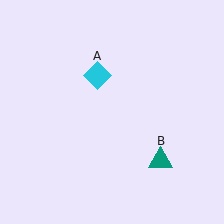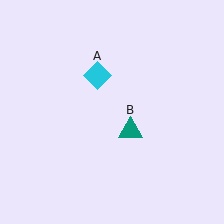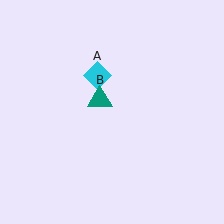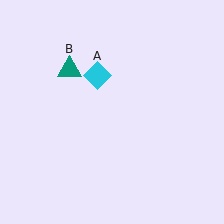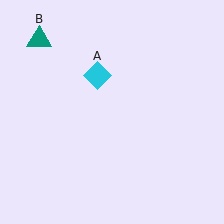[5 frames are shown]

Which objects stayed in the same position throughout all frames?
Cyan diamond (object A) remained stationary.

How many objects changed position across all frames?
1 object changed position: teal triangle (object B).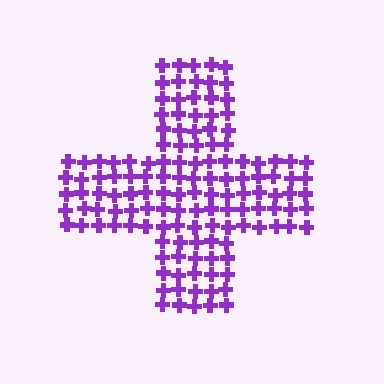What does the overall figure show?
The overall figure shows a cross.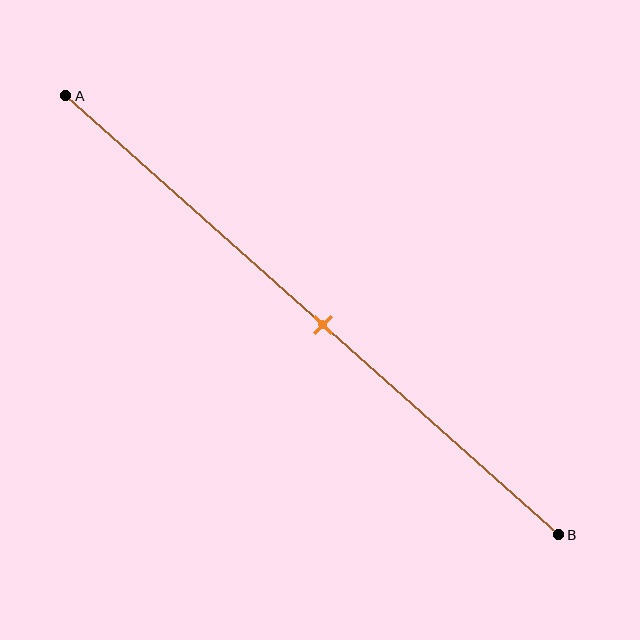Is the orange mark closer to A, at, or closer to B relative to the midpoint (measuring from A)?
The orange mark is approximately at the midpoint of segment AB.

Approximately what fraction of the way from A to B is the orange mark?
The orange mark is approximately 50% of the way from A to B.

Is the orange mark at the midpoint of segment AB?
Yes, the mark is approximately at the midpoint.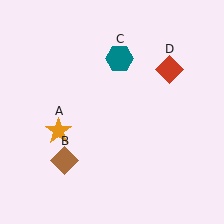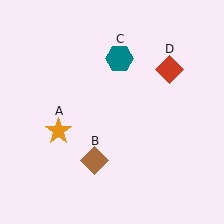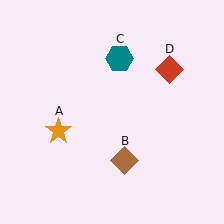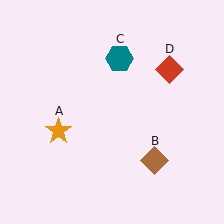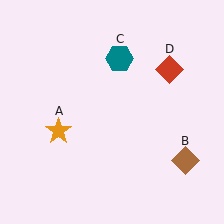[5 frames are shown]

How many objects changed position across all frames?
1 object changed position: brown diamond (object B).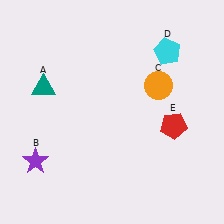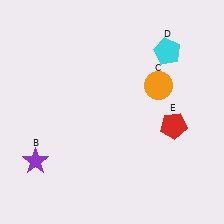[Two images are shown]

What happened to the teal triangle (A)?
The teal triangle (A) was removed in Image 2. It was in the top-left area of Image 1.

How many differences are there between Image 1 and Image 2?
There is 1 difference between the two images.